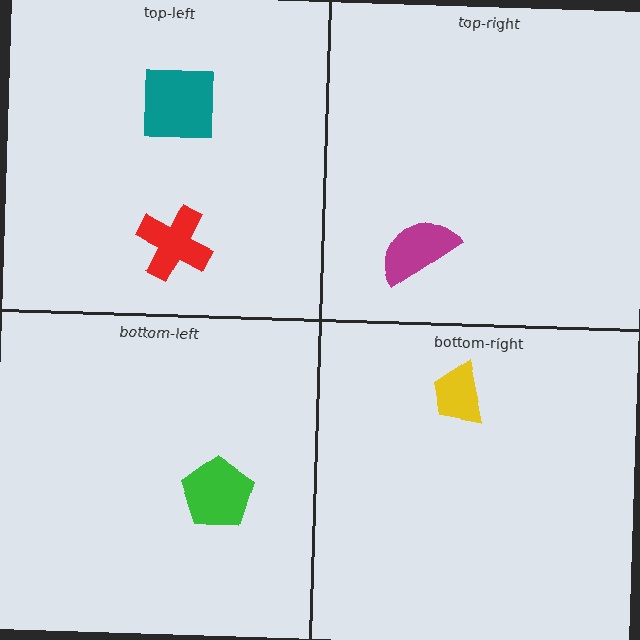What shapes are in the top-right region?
The magenta semicircle.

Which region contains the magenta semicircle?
The top-right region.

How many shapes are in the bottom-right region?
1.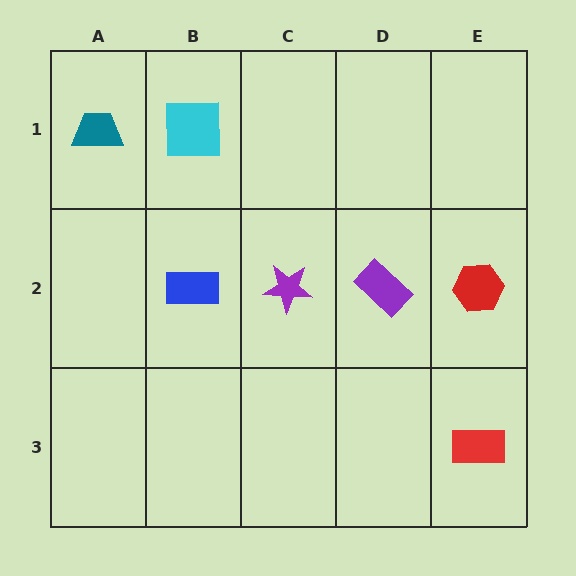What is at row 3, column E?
A red rectangle.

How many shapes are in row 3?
1 shape.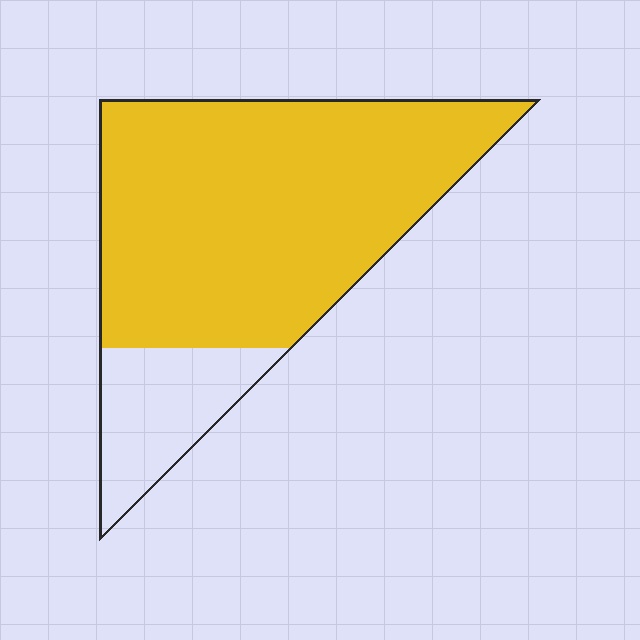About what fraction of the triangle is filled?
About four fifths (4/5).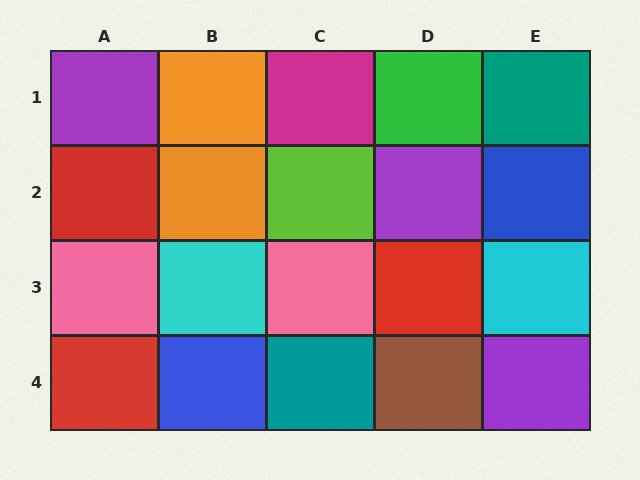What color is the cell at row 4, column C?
Teal.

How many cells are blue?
2 cells are blue.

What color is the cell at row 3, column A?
Pink.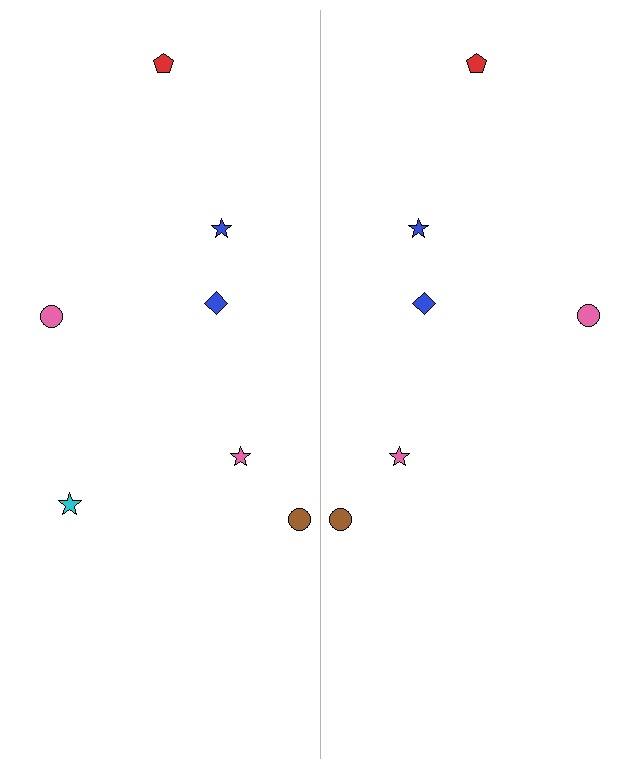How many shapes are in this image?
There are 13 shapes in this image.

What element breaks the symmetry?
A cyan star is missing from the right side.